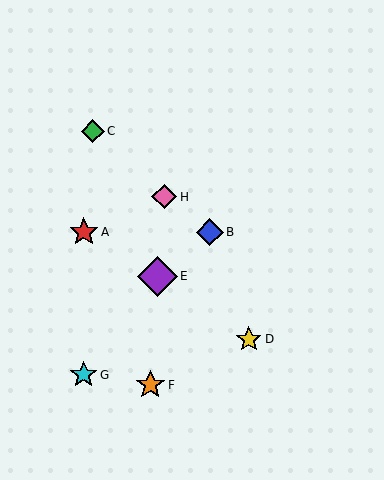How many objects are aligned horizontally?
2 objects (A, B) are aligned horizontally.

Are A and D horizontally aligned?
No, A is at y≈232 and D is at y≈339.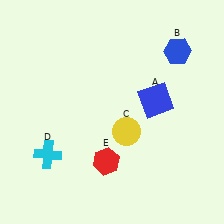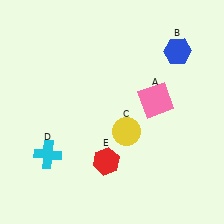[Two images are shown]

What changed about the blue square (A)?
In Image 1, A is blue. In Image 2, it changed to pink.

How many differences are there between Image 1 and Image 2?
There is 1 difference between the two images.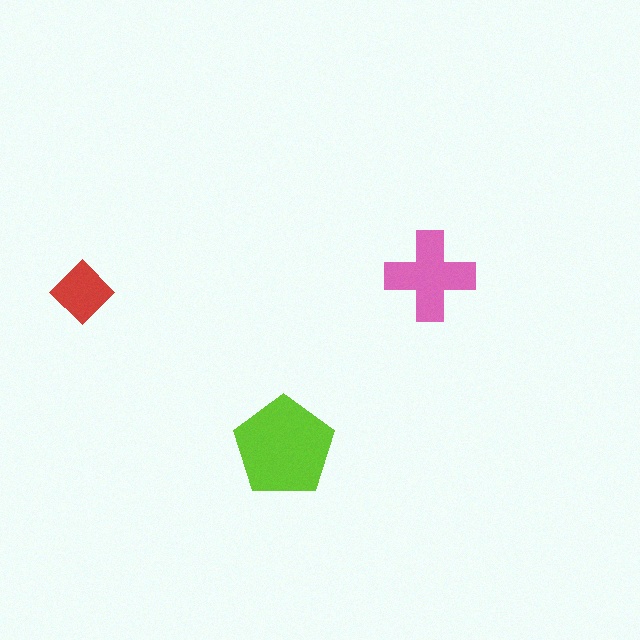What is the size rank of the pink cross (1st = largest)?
2nd.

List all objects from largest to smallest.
The lime pentagon, the pink cross, the red diamond.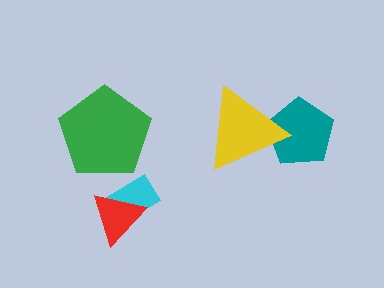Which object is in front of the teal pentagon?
The yellow triangle is in front of the teal pentagon.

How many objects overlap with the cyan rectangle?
1 object overlaps with the cyan rectangle.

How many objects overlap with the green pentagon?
0 objects overlap with the green pentagon.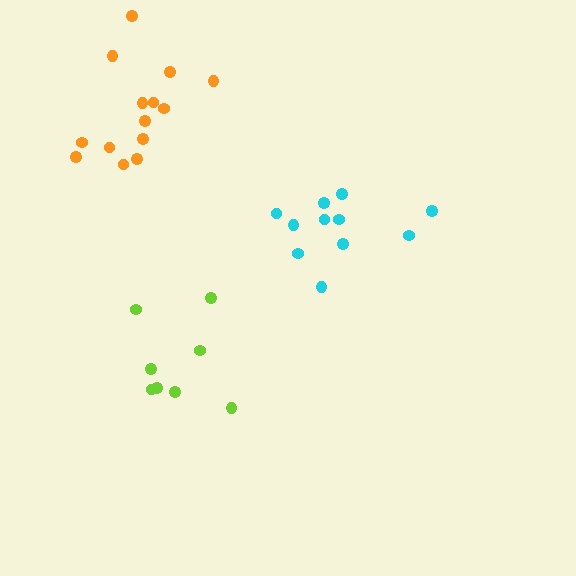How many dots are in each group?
Group 1: 8 dots, Group 2: 11 dots, Group 3: 14 dots (33 total).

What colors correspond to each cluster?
The clusters are colored: lime, cyan, orange.